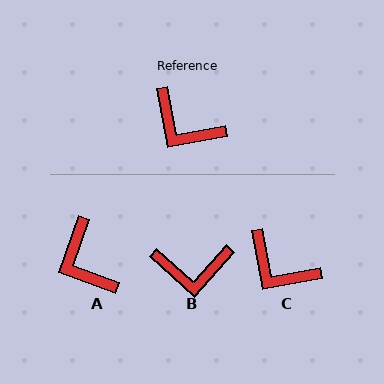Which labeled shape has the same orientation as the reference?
C.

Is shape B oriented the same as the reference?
No, it is off by about 37 degrees.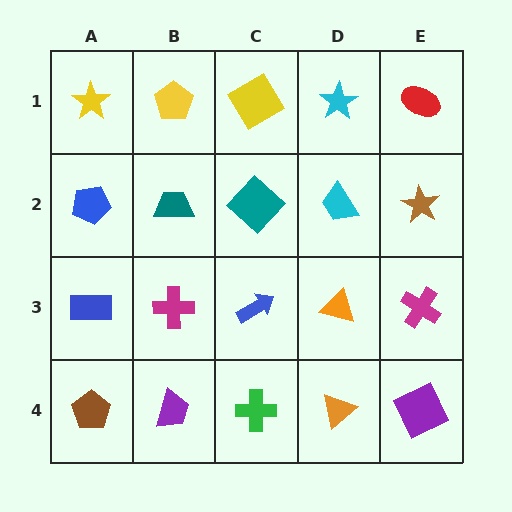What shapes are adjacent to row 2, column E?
A red ellipse (row 1, column E), a magenta cross (row 3, column E), a cyan trapezoid (row 2, column D).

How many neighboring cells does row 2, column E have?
3.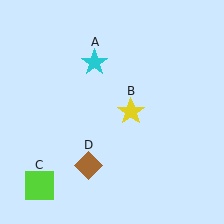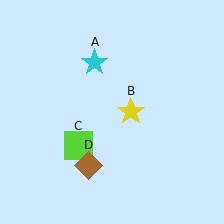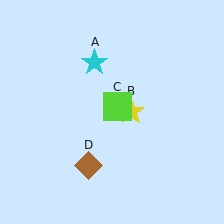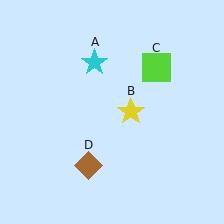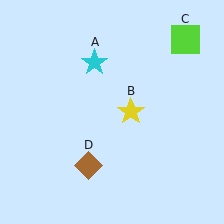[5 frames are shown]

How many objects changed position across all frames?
1 object changed position: lime square (object C).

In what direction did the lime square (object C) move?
The lime square (object C) moved up and to the right.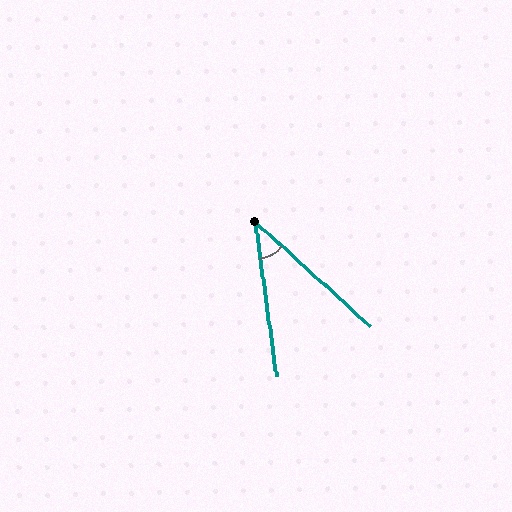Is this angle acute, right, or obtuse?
It is acute.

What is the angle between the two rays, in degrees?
Approximately 40 degrees.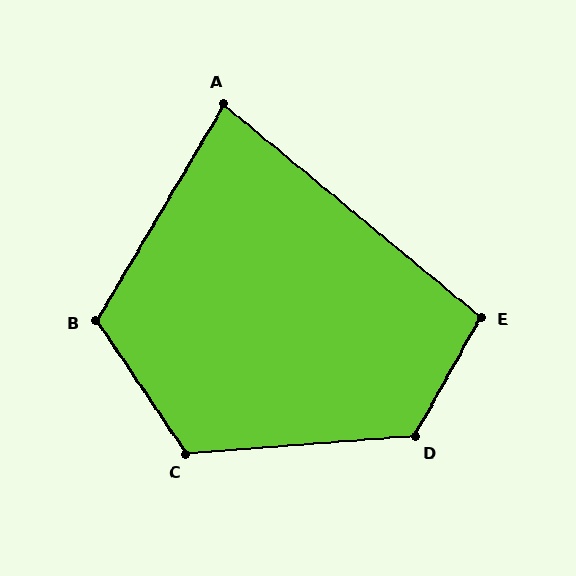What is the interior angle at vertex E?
Approximately 101 degrees (obtuse).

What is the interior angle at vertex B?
Approximately 115 degrees (obtuse).